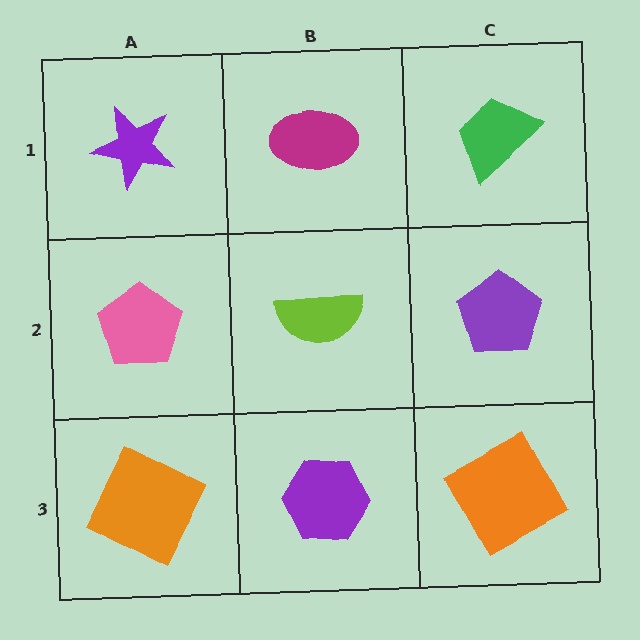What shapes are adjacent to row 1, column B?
A lime semicircle (row 2, column B), a purple star (row 1, column A), a green trapezoid (row 1, column C).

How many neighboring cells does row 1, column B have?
3.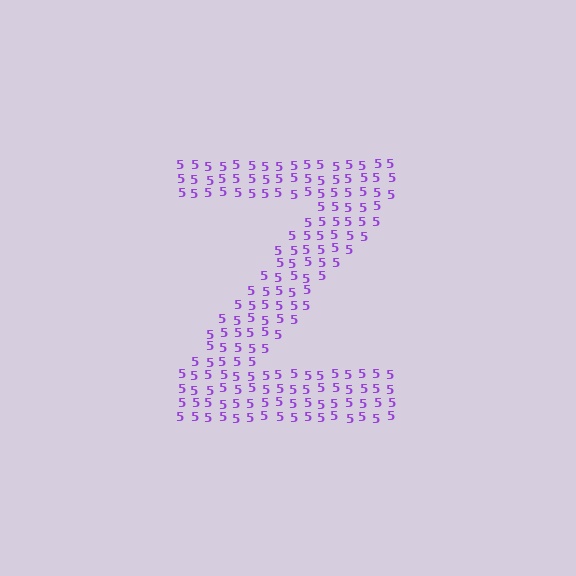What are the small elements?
The small elements are digit 5's.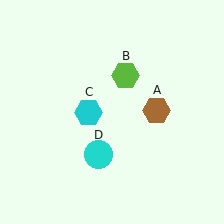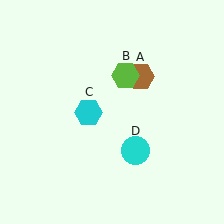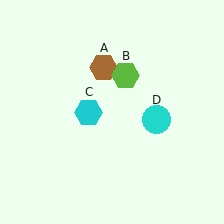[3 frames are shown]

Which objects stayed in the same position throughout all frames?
Lime hexagon (object B) and cyan hexagon (object C) remained stationary.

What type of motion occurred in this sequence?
The brown hexagon (object A), cyan circle (object D) rotated counterclockwise around the center of the scene.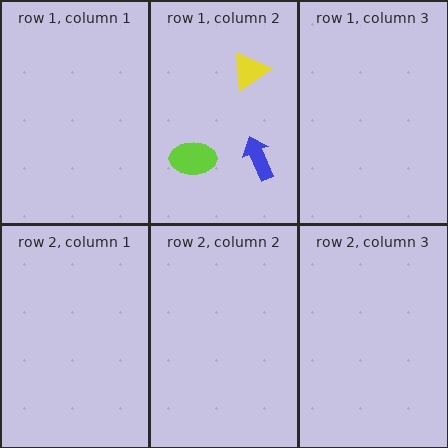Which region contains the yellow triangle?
The row 1, column 2 region.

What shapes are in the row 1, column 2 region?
The lime ellipse, the blue arrow, the yellow triangle.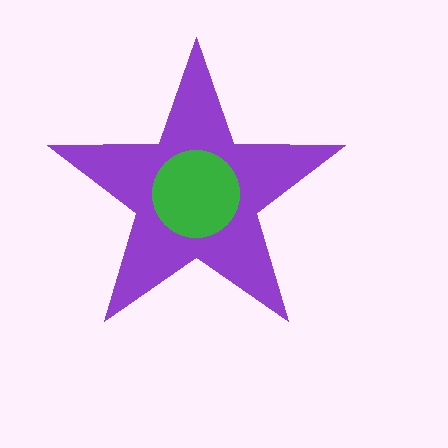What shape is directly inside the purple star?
The green circle.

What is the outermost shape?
The purple star.